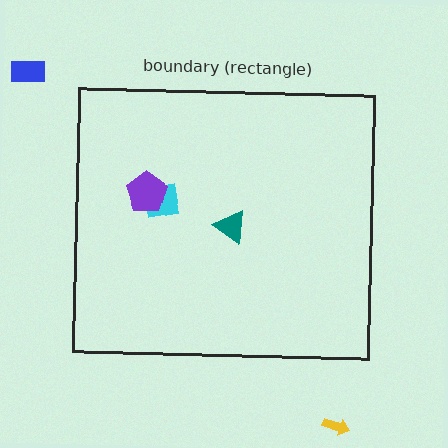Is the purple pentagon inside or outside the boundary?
Inside.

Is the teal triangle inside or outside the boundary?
Inside.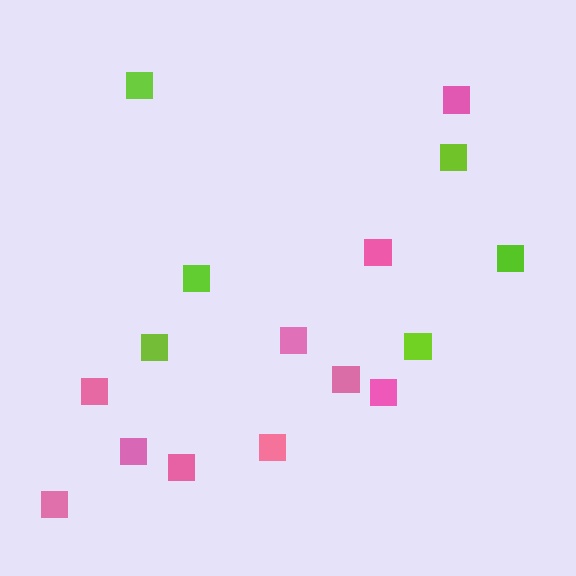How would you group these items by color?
There are 2 groups: one group of lime squares (6) and one group of pink squares (10).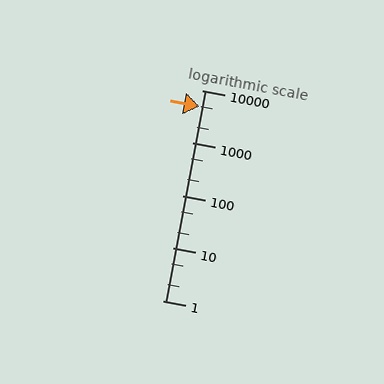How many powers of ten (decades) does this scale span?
The scale spans 4 decades, from 1 to 10000.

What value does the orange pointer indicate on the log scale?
The pointer indicates approximately 5000.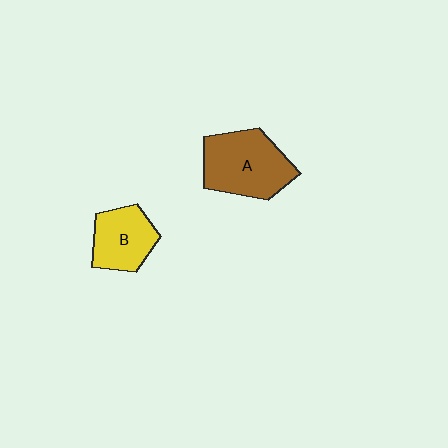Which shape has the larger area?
Shape A (brown).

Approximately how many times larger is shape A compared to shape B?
Approximately 1.5 times.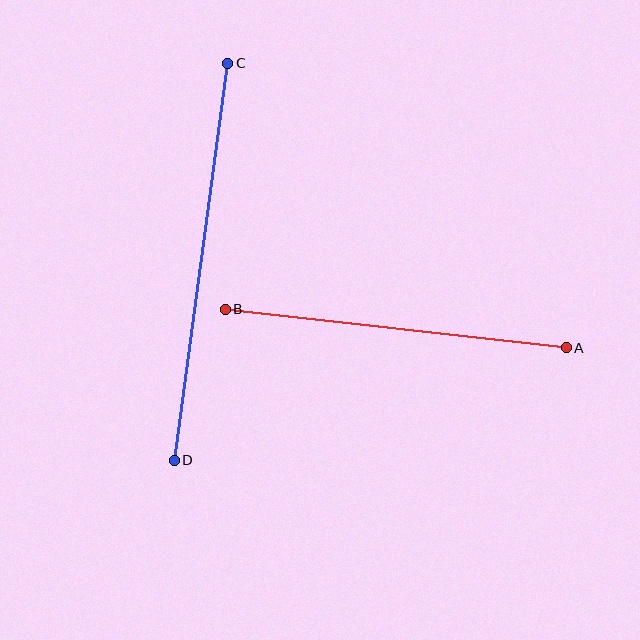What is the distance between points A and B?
The distance is approximately 343 pixels.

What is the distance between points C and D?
The distance is approximately 401 pixels.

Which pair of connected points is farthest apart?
Points C and D are farthest apart.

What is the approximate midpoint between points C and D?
The midpoint is at approximately (201, 262) pixels.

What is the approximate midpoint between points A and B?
The midpoint is at approximately (396, 328) pixels.